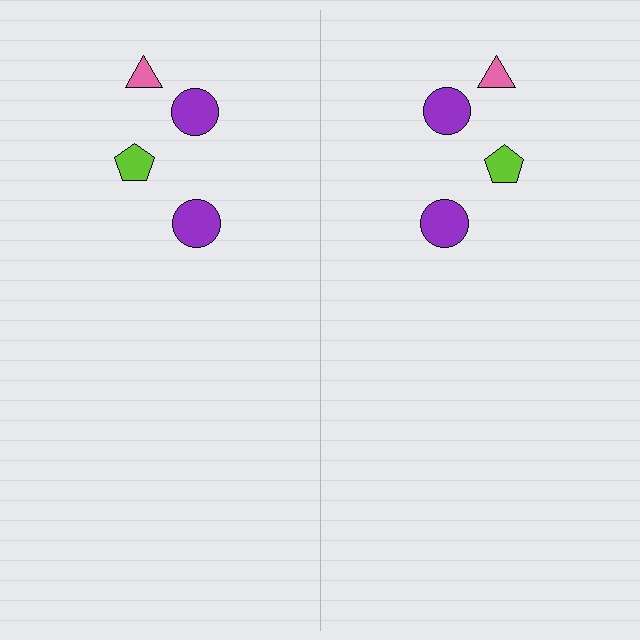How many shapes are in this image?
There are 8 shapes in this image.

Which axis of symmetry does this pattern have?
The pattern has a vertical axis of symmetry running through the center of the image.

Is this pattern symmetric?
Yes, this pattern has bilateral (reflection) symmetry.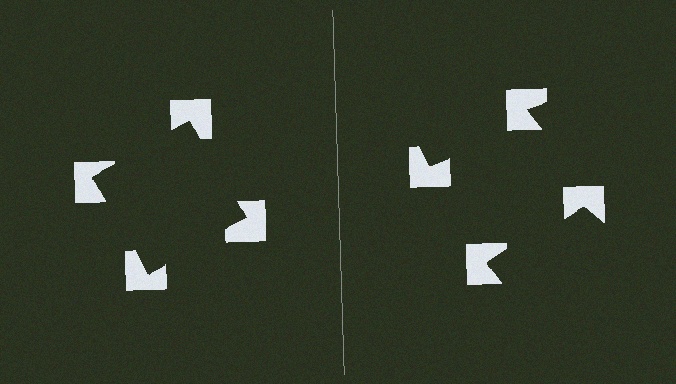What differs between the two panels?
The notched squares are positioned identically on both sides; only the wedge orientations differ. On the left they align to a square; on the right they are misaligned.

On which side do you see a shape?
An illusory square appears on the left side. On the right side the wedge cuts are rotated, so no coherent shape forms.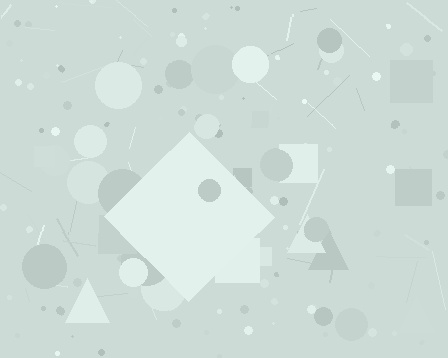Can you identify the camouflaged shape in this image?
The camouflaged shape is a diamond.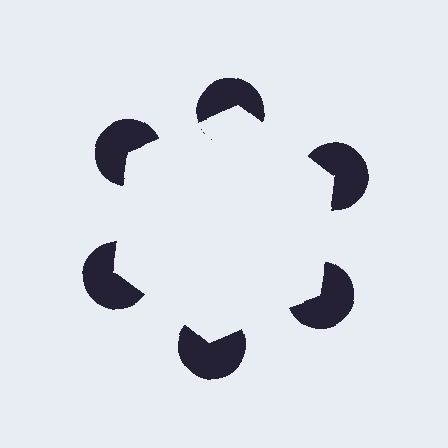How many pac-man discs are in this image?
There are 6 — one at each vertex of the illusory hexagon.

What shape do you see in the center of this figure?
An illusory hexagon — its edges are inferred from the aligned wedge cuts in the pac-man discs, not physically drawn.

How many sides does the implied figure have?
6 sides.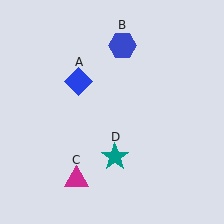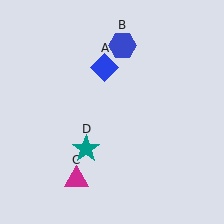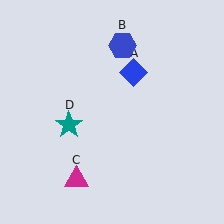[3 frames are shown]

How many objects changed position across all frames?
2 objects changed position: blue diamond (object A), teal star (object D).